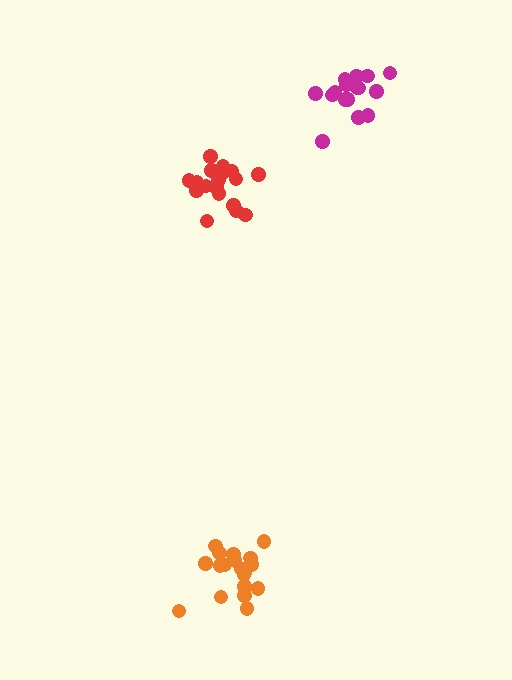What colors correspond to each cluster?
The clusters are colored: red, orange, magenta.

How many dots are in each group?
Group 1: 19 dots, Group 2: 20 dots, Group 3: 16 dots (55 total).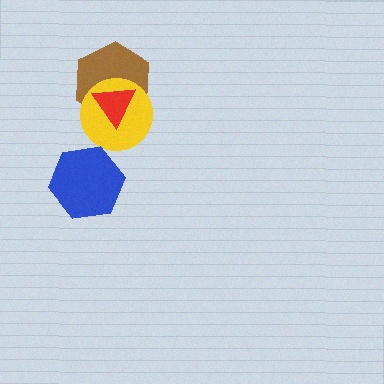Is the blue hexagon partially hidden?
No, no other shape covers it.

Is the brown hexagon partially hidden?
Yes, it is partially covered by another shape.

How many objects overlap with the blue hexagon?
0 objects overlap with the blue hexagon.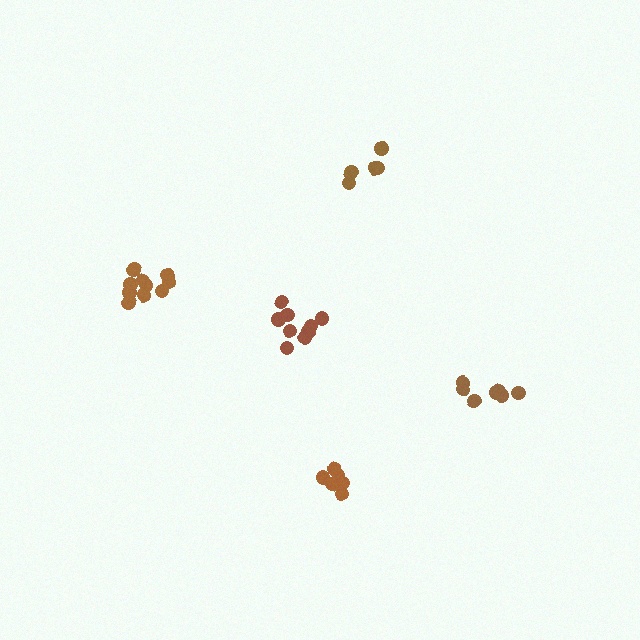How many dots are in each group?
Group 1: 6 dots, Group 2: 10 dots, Group 3: 5 dots, Group 4: 9 dots, Group 5: 7 dots (37 total).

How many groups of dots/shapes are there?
There are 5 groups.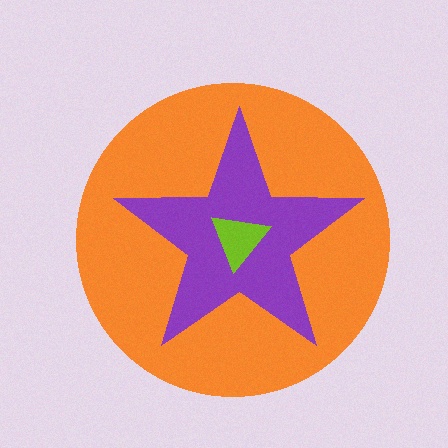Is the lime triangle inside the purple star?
Yes.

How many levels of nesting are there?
3.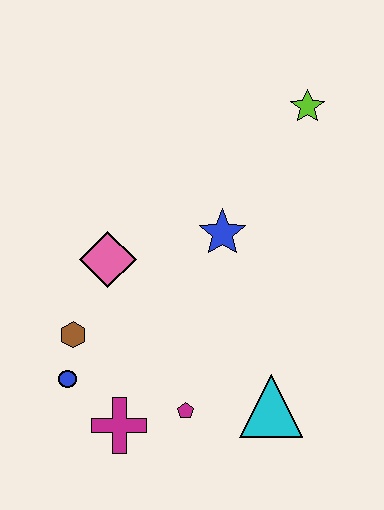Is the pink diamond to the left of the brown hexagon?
No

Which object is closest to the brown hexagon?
The blue circle is closest to the brown hexagon.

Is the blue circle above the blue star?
No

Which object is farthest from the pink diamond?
The lime star is farthest from the pink diamond.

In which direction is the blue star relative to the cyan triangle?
The blue star is above the cyan triangle.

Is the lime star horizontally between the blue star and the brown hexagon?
No